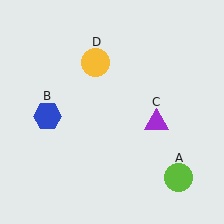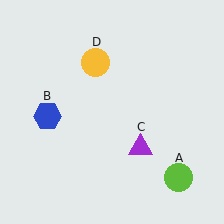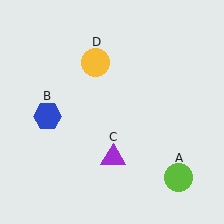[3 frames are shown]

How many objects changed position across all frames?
1 object changed position: purple triangle (object C).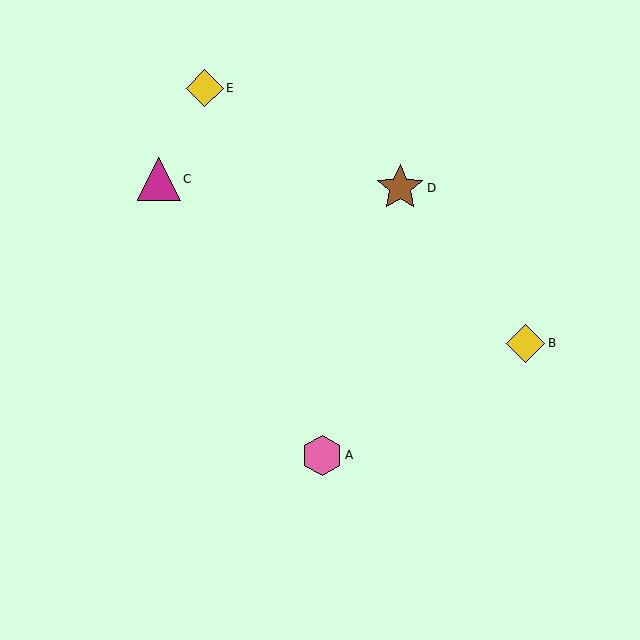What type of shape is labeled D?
Shape D is a brown star.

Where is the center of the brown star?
The center of the brown star is at (400, 188).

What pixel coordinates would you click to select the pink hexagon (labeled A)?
Click at (322, 455) to select the pink hexagon A.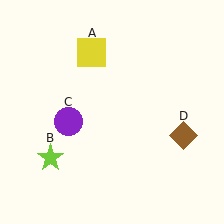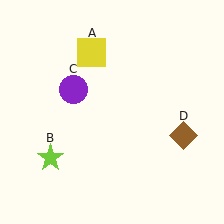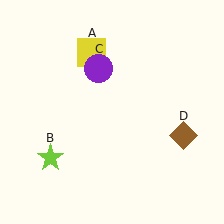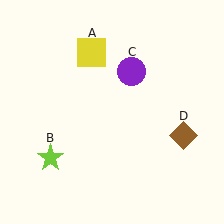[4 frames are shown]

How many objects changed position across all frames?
1 object changed position: purple circle (object C).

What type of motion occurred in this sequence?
The purple circle (object C) rotated clockwise around the center of the scene.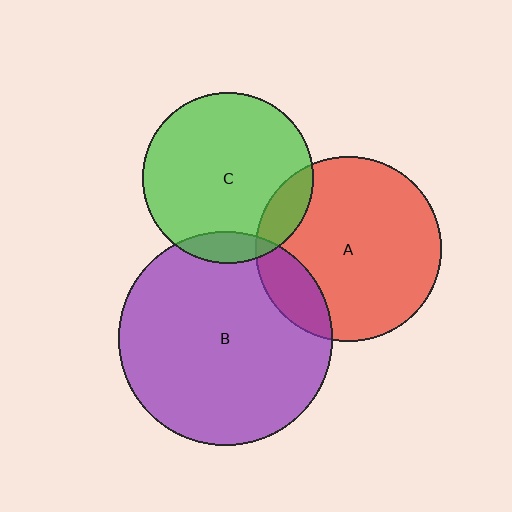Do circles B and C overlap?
Yes.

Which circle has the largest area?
Circle B (purple).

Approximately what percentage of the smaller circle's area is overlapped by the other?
Approximately 10%.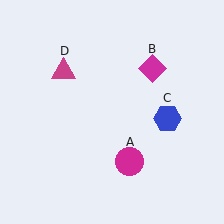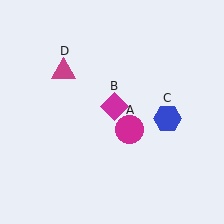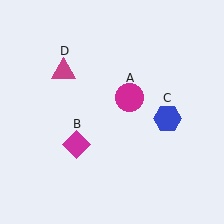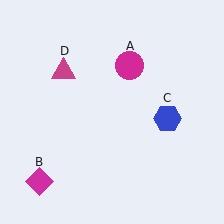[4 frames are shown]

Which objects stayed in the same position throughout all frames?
Blue hexagon (object C) and magenta triangle (object D) remained stationary.